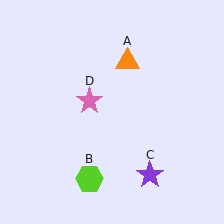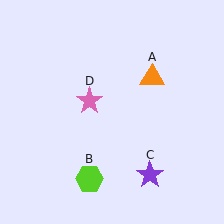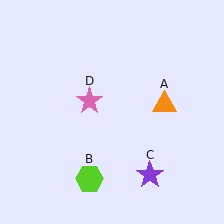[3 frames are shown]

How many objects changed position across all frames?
1 object changed position: orange triangle (object A).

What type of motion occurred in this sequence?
The orange triangle (object A) rotated clockwise around the center of the scene.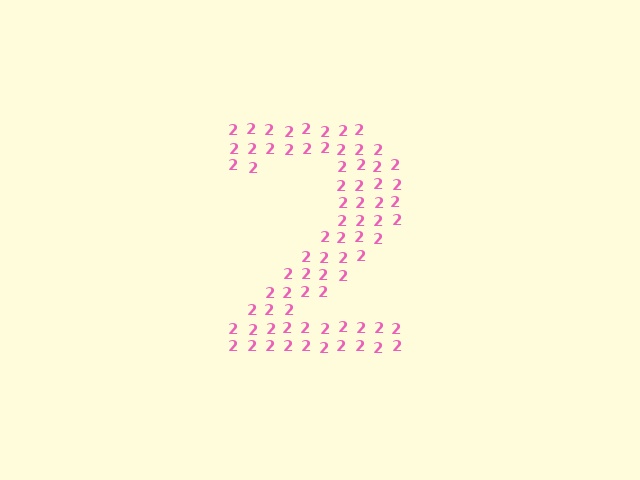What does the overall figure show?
The overall figure shows the digit 2.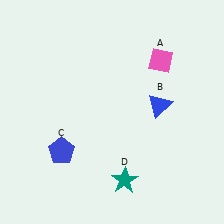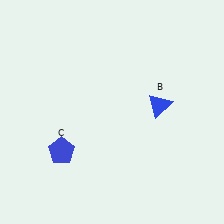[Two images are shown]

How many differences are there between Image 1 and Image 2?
There are 2 differences between the two images.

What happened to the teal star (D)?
The teal star (D) was removed in Image 2. It was in the bottom-right area of Image 1.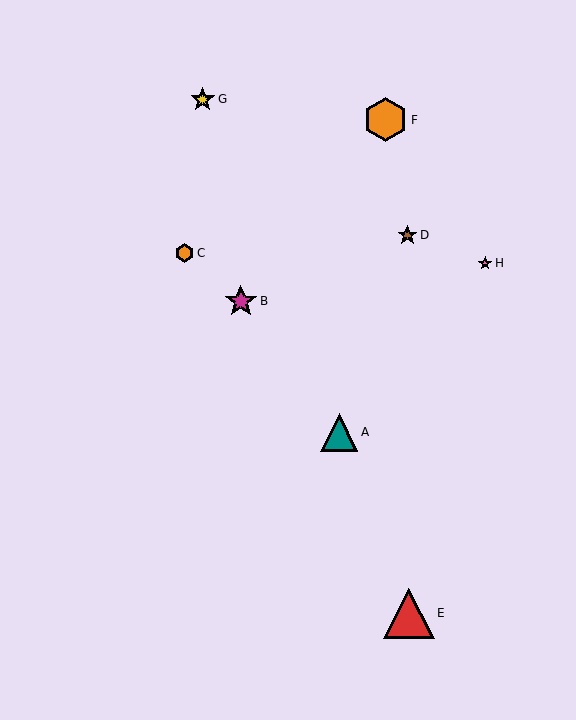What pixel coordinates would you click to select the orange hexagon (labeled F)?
Click at (386, 120) to select the orange hexagon F.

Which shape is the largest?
The red triangle (labeled E) is the largest.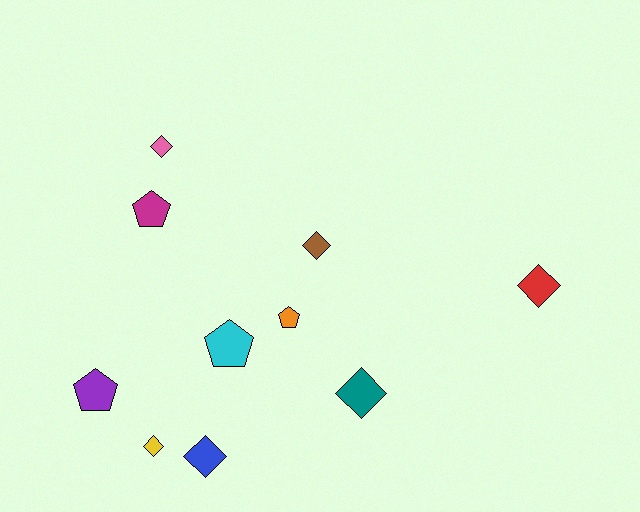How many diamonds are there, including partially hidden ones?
There are 6 diamonds.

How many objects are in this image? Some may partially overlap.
There are 10 objects.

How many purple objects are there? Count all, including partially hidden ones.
There is 1 purple object.